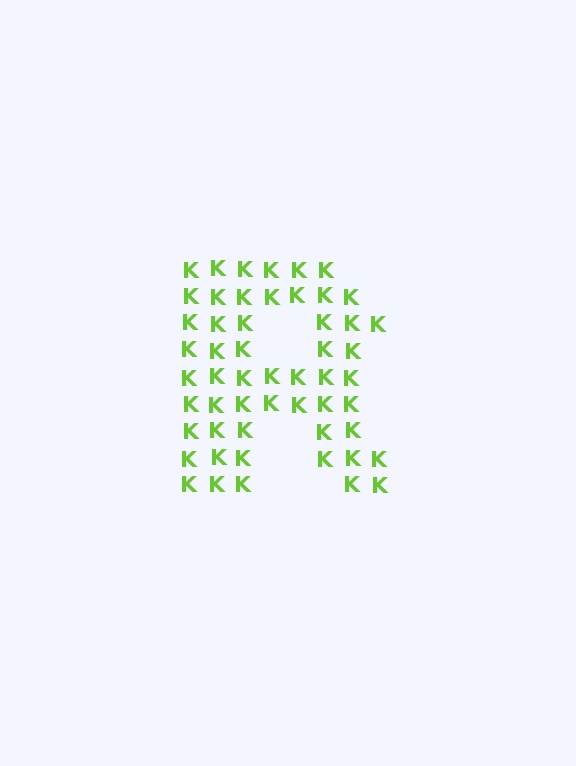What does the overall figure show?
The overall figure shows the letter R.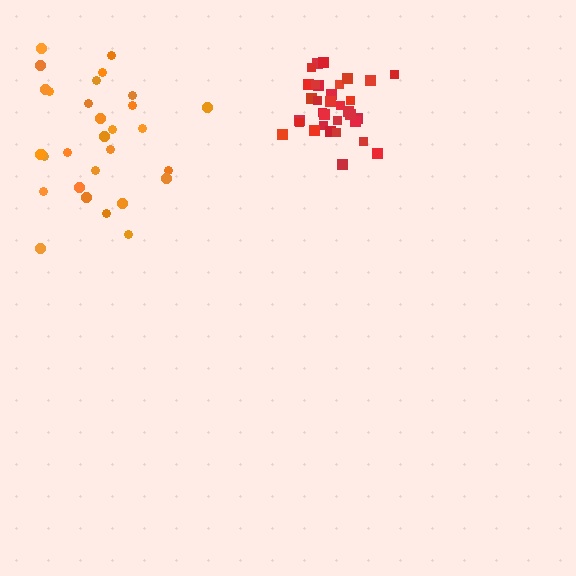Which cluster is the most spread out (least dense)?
Orange.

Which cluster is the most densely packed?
Red.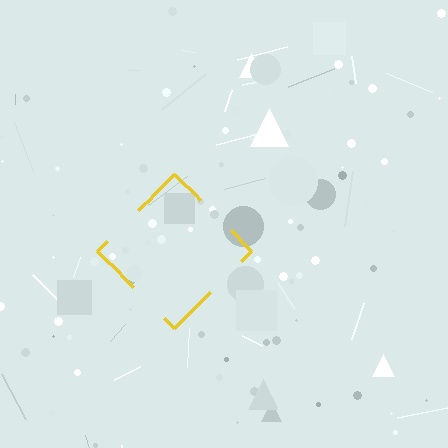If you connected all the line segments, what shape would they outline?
They would outline a diamond.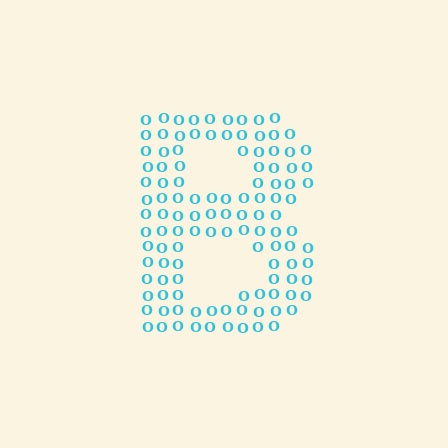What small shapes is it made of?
It is made of small letter O's.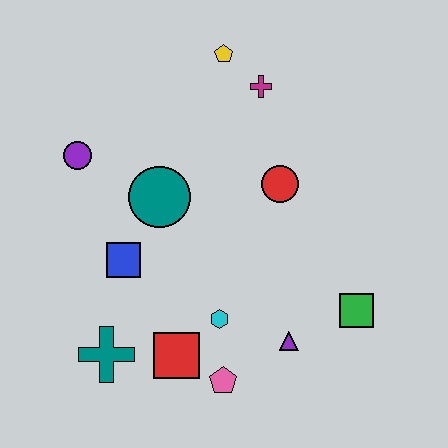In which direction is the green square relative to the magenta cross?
The green square is below the magenta cross.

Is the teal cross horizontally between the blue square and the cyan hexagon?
No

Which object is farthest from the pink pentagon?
The yellow pentagon is farthest from the pink pentagon.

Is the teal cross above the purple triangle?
No